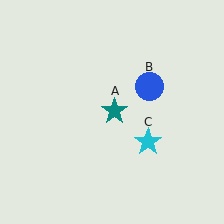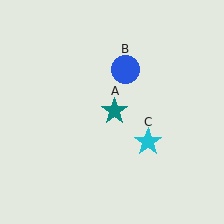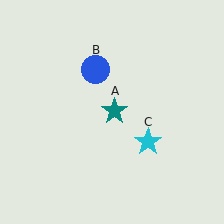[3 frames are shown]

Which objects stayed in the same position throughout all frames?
Teal star (object A) and cyan star (object C) remained stationary.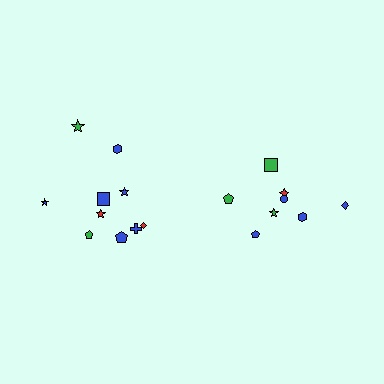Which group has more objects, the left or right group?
The left group.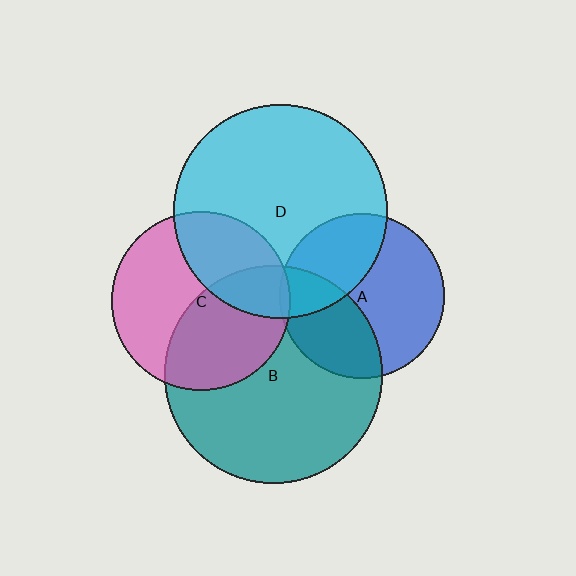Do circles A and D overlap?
Yes.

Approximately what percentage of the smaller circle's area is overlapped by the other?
Approximately 35%.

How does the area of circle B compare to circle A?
Approximately 1.7 times.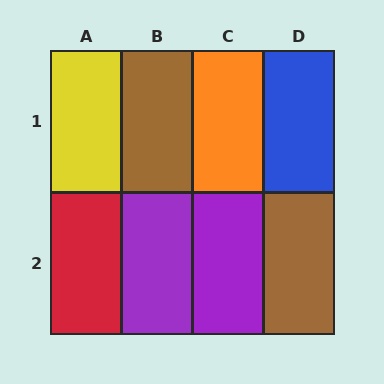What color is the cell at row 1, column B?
Brown.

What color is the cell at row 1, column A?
Yellow.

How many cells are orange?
1 cell is orange.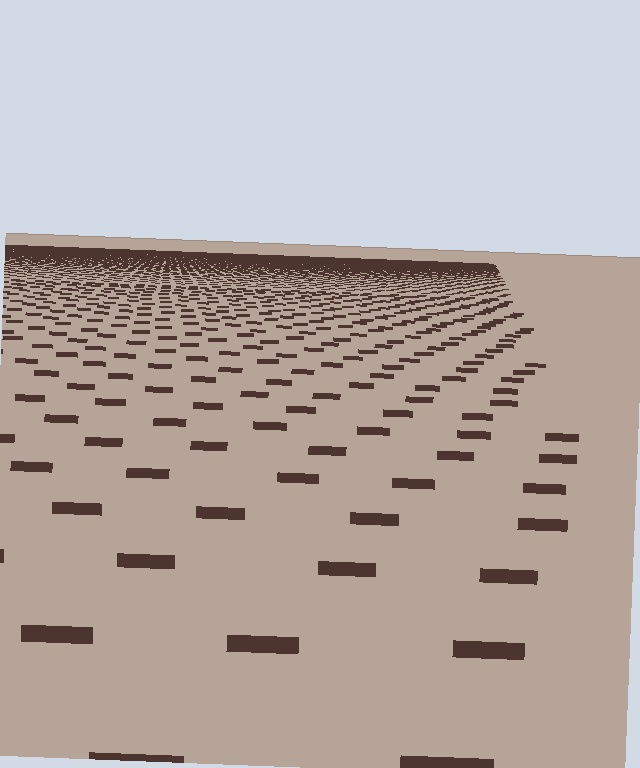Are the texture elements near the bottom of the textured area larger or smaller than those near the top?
Larger. Near the bottom, elements are closer to the viewer and appear at a bigger on-screen size.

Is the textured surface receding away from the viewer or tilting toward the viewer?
The surface is receding away from the viewer. Texture elements get smaller and denser toward the top.